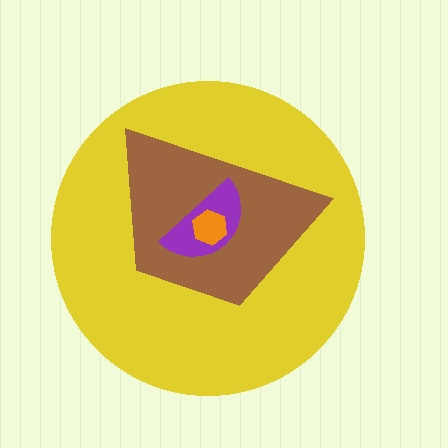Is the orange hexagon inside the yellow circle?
Yes.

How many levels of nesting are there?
4.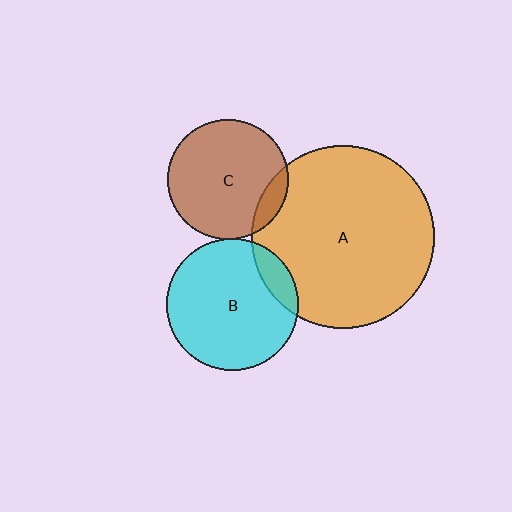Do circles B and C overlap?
Yes.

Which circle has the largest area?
Circle A (orange).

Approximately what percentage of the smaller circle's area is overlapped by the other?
Approximately 5%.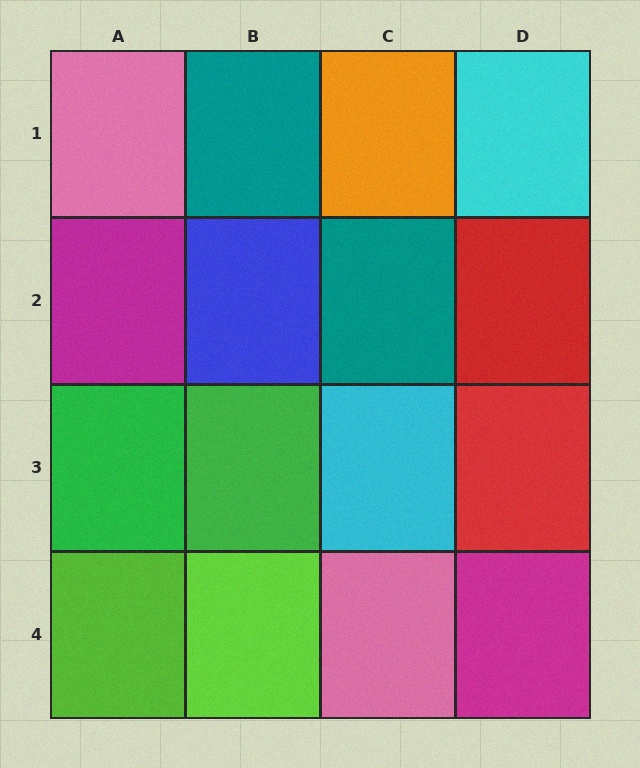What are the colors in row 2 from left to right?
Magenta, blue, teal, red.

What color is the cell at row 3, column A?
Green.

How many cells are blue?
1 cell is blue.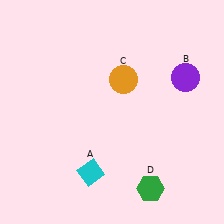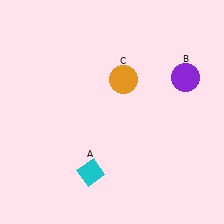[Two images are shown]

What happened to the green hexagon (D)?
The green hexagon (D) was removed in Image 2. It was in the bottom-right area of Image 1.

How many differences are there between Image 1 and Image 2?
There is 1 difference between the two images.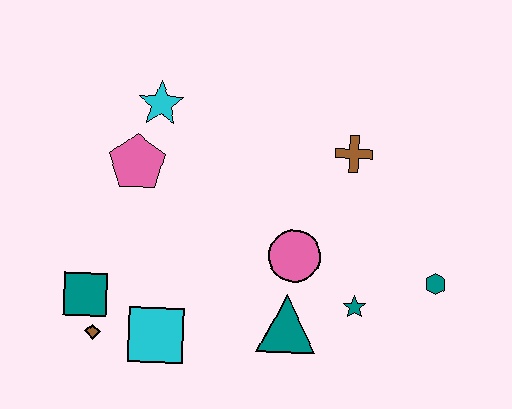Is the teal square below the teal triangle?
No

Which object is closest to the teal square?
The brown diamond is closest to the teal square.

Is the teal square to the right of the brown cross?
No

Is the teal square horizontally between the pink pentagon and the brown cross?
No